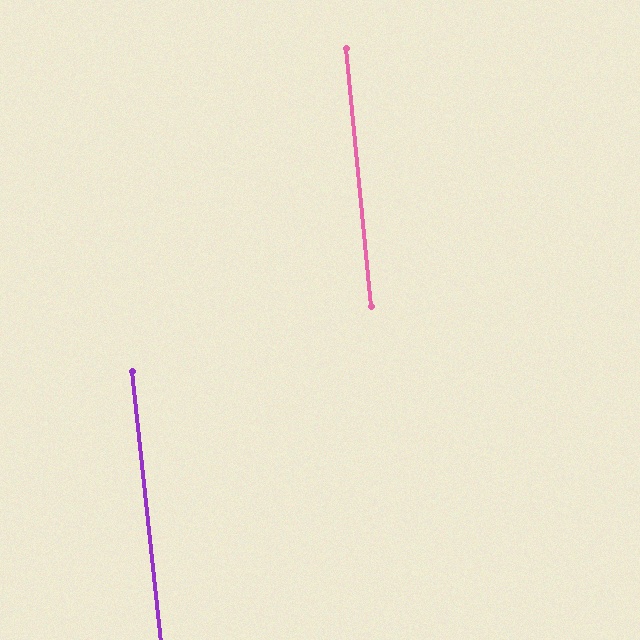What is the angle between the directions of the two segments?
Approximately 1 degree.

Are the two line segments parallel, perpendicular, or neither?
Parallel — their directions differ by only 0.6°.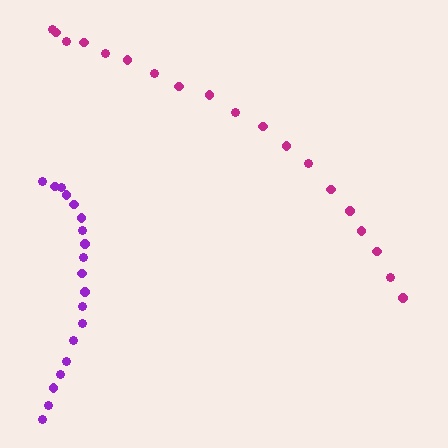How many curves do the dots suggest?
There are 2 distinct paths.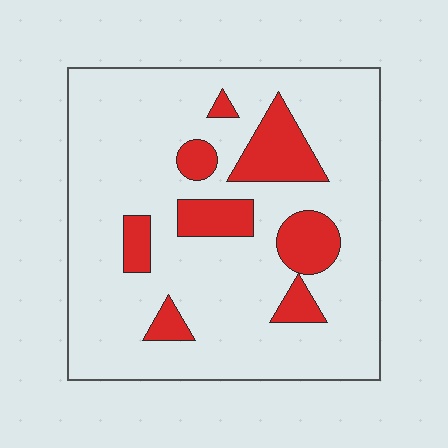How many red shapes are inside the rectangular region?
8.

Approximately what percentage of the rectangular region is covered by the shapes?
Approximately 20%.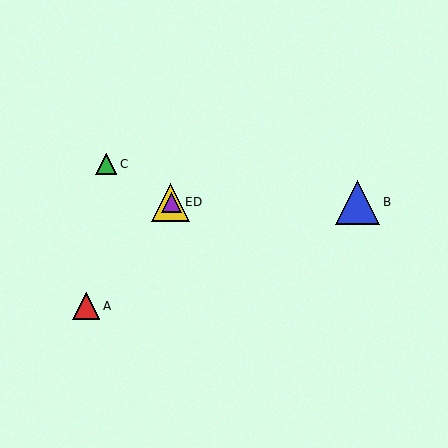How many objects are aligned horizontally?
3 objects (B, D, E) are aligned horizontally.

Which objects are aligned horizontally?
Objects B, D, E are aligned horizontally.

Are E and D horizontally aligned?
Yes, both are at y≈202.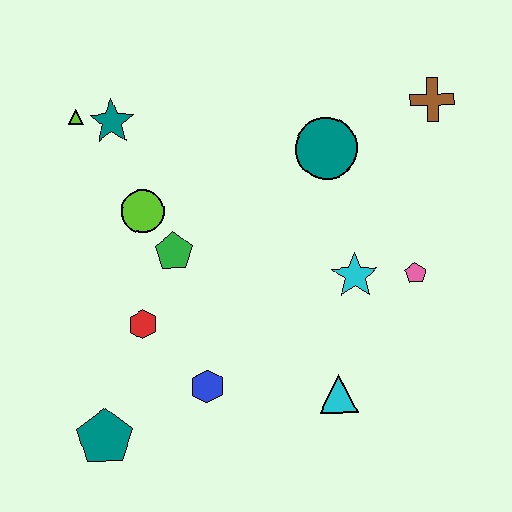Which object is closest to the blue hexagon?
The red hexagon is closest to the blue hexagon.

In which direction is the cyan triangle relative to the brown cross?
The cyan triangle is below the brown cross.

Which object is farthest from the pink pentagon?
The lime triangle is farthest from the pink pentagon.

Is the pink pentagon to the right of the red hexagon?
Yes